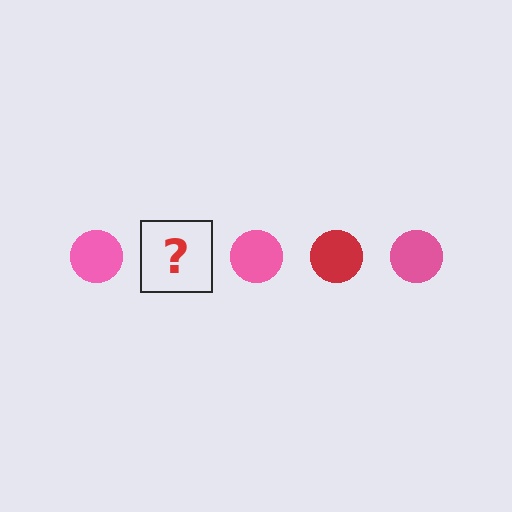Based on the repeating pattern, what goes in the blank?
The blank should be a red circle.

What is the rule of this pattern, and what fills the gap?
The rule is that the pattern cycles through pink, red circles. The gap should be filled with a red circle.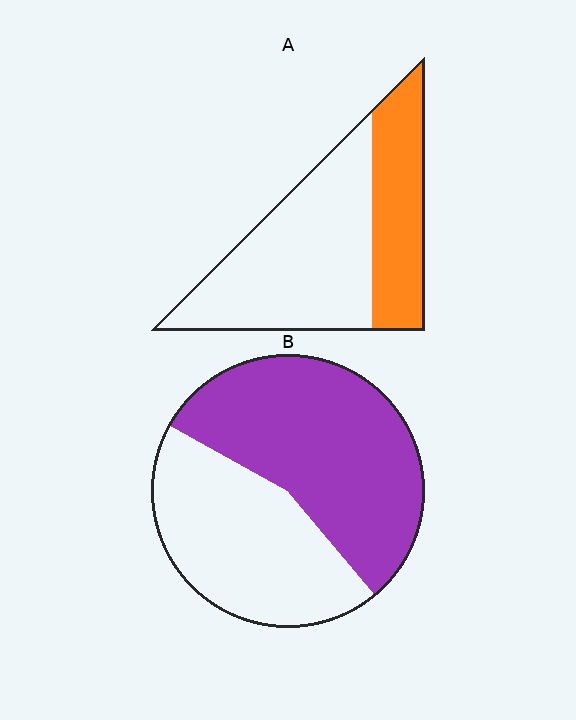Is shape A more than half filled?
No.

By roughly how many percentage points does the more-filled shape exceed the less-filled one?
By roughly 20 percentage points (B over A).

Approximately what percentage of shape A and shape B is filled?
A is approximately 35% and B is approximately 55%.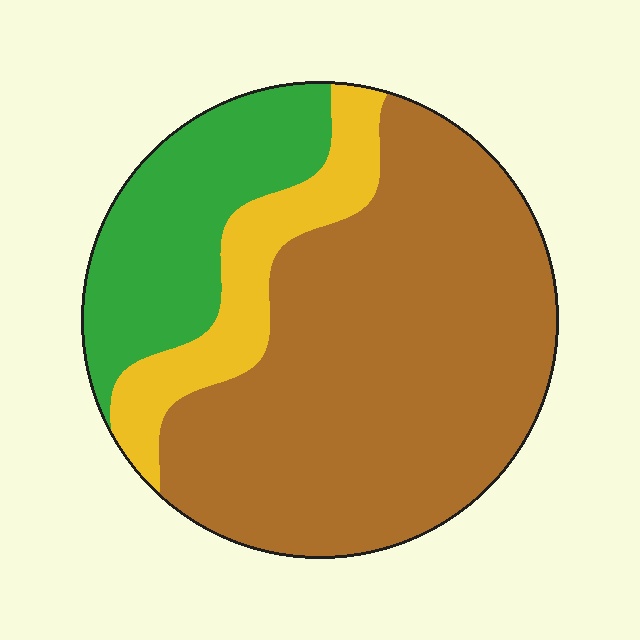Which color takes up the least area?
Yellow, at roughly 15%.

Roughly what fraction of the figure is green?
Green covers roughly 20% of the figure.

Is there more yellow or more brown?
Brown.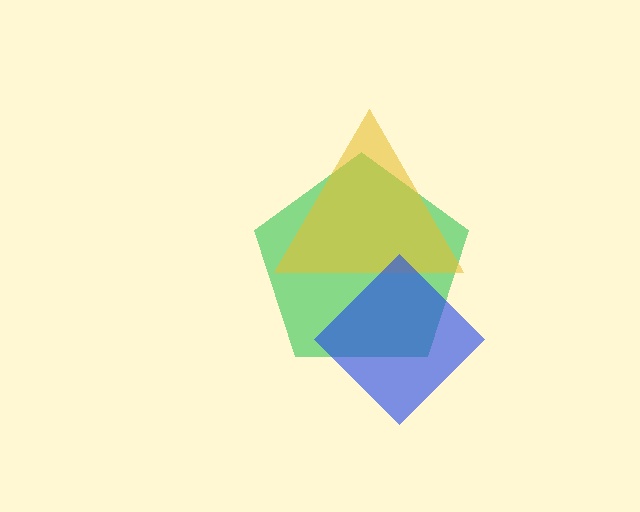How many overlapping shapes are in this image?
There are 3 overlapping shapes in the image.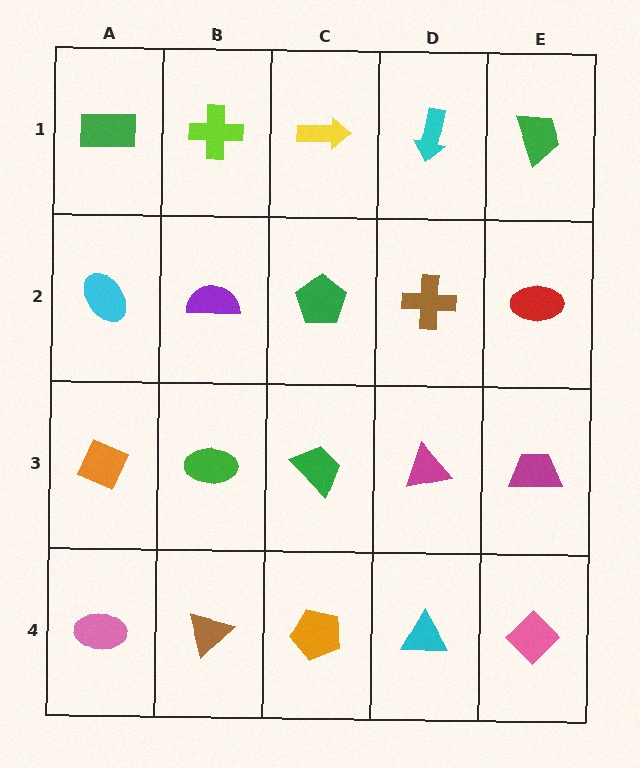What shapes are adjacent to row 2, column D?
A cyan arrow (row 1, column D), a magenta triangle (row 3, column D), a green pentagon (row 2, column C), a red ellipse (row 2, column E).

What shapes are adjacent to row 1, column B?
A purple semicircle (row 2, column B), a green rectangle (row 1, column A), a yellow arrow (row 1, column C).